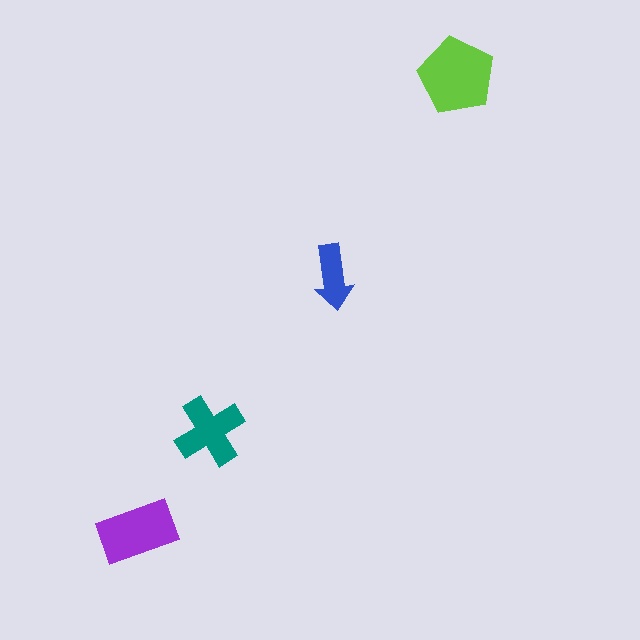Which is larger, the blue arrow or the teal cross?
The teal cross.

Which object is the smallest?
The blue arrow.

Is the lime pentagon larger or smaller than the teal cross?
Larger.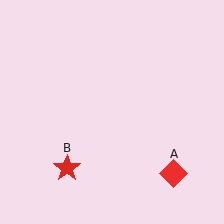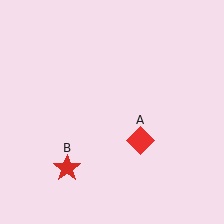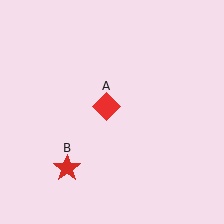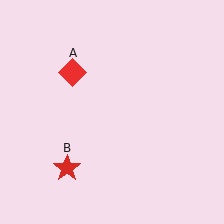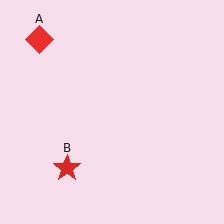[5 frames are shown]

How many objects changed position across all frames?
1 object changed position: red diamond (object A).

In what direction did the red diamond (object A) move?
The red diamond (object A) moved up and to the left.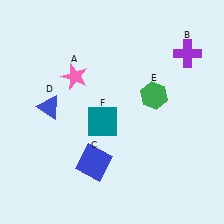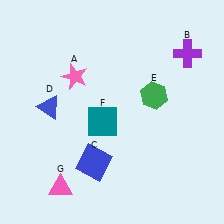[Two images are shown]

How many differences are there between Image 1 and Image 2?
There is 1 difference between the two images.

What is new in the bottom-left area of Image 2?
A pink triangle (G) was added in the bottom-left area of Image 2.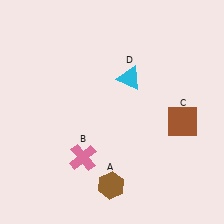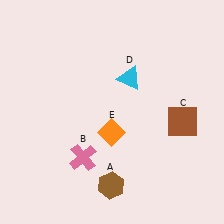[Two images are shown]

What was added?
An orange diamond (E) was added in Image 2.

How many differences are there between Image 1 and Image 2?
There is 1 difference between the two images.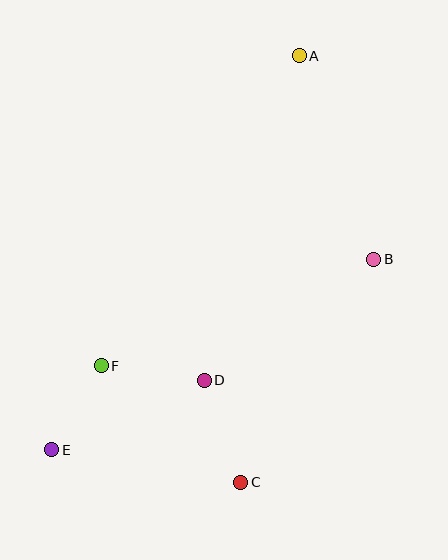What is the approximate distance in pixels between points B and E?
The distance between B and E is approximately 374 pixels.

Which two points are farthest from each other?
Points A and E are farthest from each other.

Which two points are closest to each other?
Points E and F are closest to each other.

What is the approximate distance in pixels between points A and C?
The distance between A and C is approximately 431 pixels.